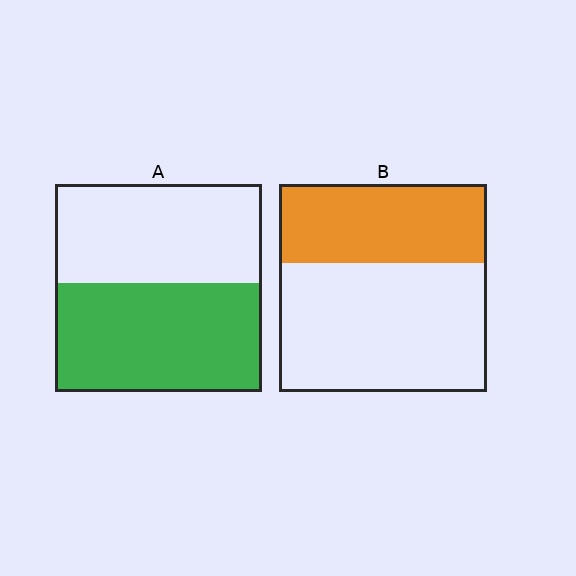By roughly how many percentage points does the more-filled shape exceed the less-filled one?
By roughly 15 percentage points (A over B).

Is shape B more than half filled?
No.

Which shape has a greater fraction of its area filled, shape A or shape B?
Shape A.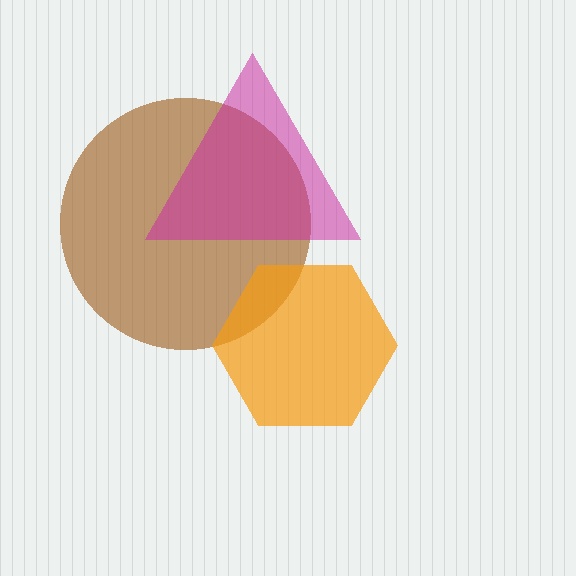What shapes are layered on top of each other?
The layered shapes are: a brown circle, a magenta triangle, an orange hexagon.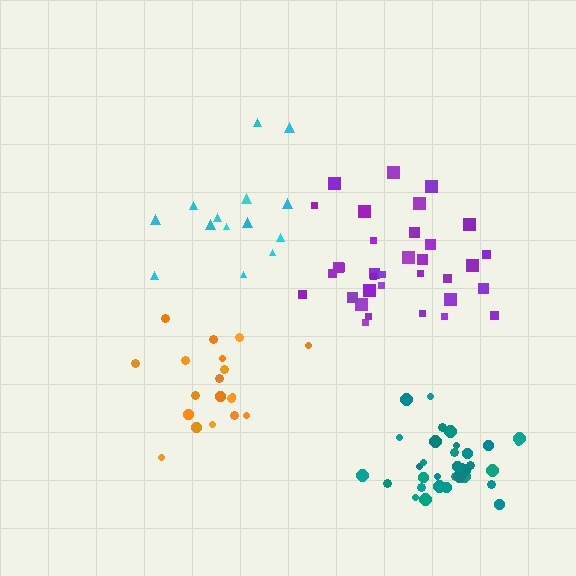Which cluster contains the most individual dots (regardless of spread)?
Purple (34).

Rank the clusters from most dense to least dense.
teal, purple, orange, cyan.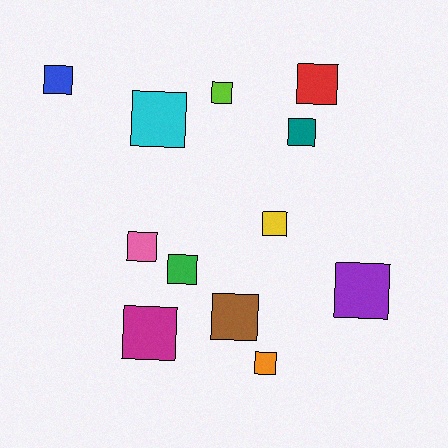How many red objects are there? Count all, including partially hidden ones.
There is 1 red object.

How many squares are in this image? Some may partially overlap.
There are 12 squares.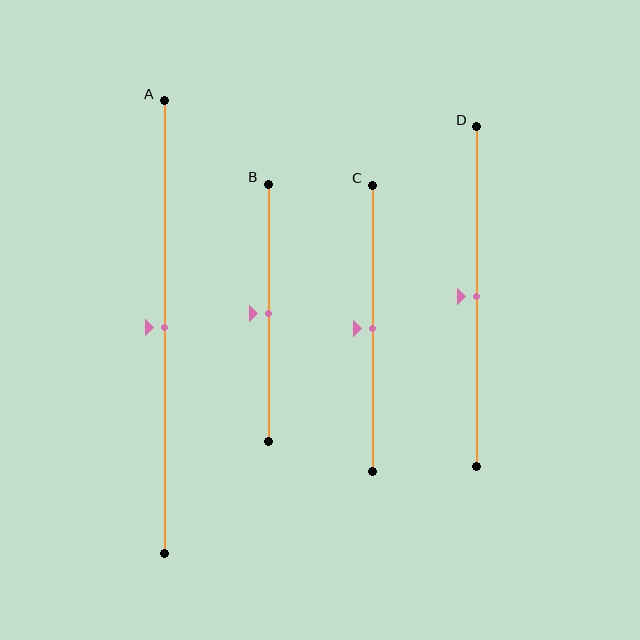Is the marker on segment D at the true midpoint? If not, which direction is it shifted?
Yes, the marker on segment D is at the true midpoint.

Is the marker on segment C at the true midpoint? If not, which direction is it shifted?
Yes, the marker on segment C is at the true midpoint.